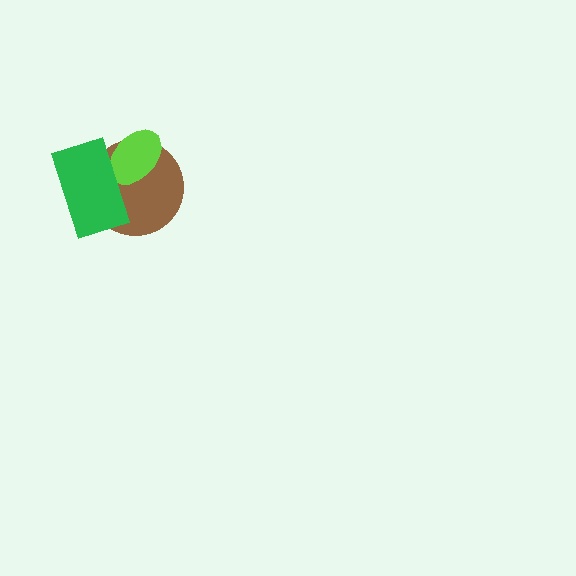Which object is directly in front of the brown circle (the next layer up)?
The lime ellipse is directly in front of the brown circle.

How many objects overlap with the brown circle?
2 objects overlap with the brown circle.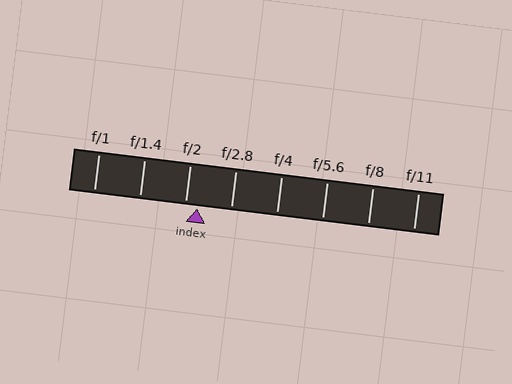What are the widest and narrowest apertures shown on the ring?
The widest aperture shown is f/1 and the narrowest is f/11.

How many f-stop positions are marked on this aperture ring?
There are 8 f-stop positions marked.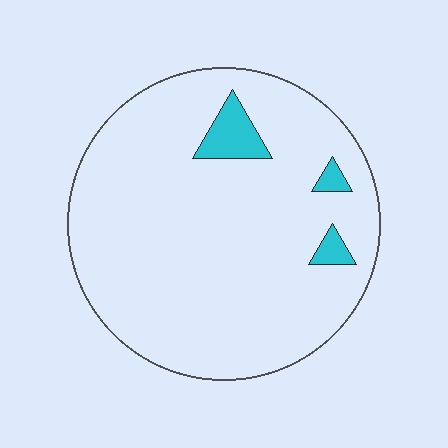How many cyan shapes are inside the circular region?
3.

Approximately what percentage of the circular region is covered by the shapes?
Approximately 5%.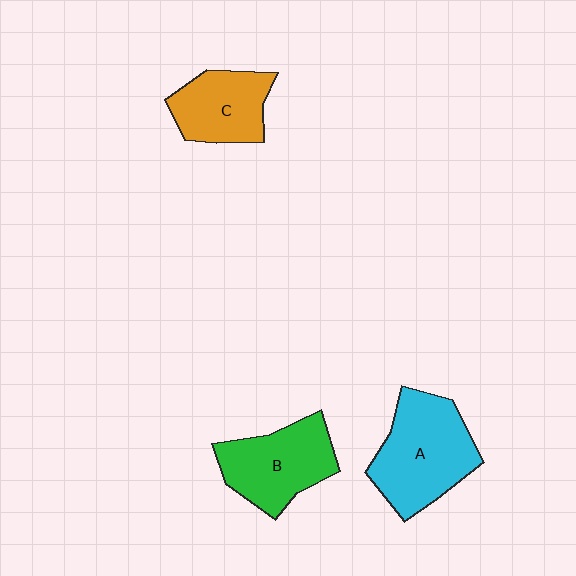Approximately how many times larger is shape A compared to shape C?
Approximately 1.5 times.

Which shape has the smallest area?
Shape C (orange).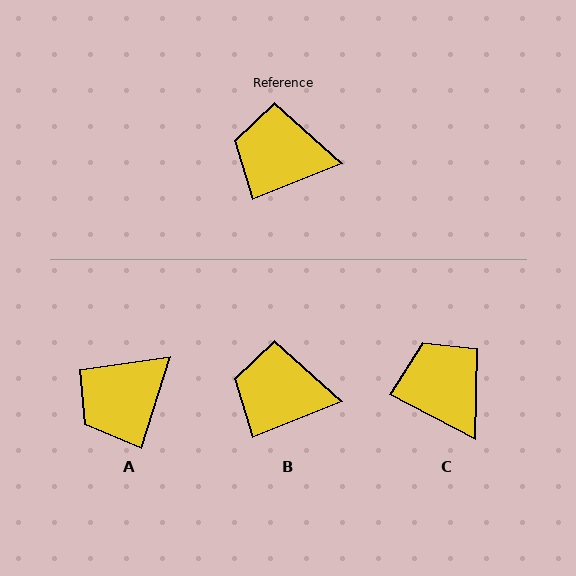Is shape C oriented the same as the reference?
No, it is off by about 50 degrees.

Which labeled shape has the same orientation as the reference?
B.